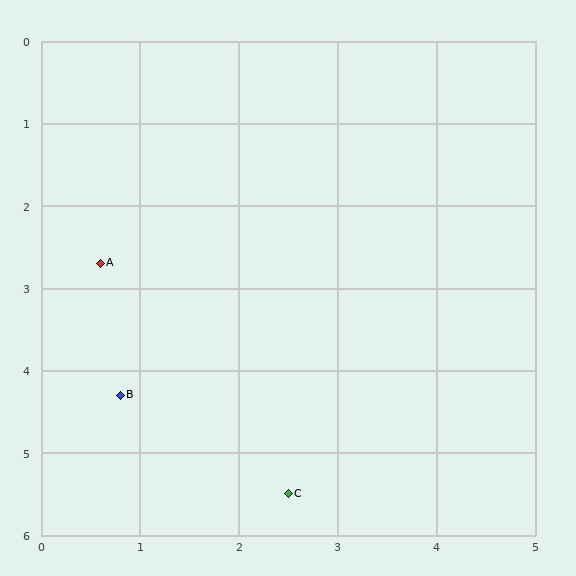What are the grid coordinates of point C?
Point C is at approximately (2.5, 5.5).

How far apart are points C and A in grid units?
Points C and A are about 3.4 grid units apart.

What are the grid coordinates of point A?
Point A is at approximately (0.6, 2.7).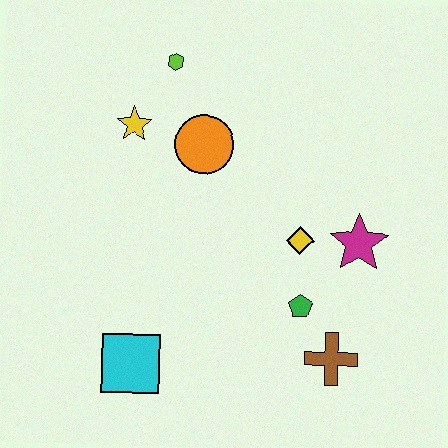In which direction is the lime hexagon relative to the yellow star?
The lime hexagon is above the yellow star.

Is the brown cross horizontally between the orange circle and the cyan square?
No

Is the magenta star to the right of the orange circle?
Yes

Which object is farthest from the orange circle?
The brown cross is farthest from the orange circle.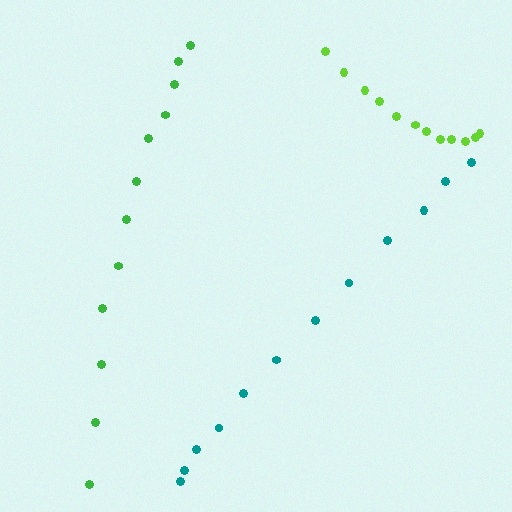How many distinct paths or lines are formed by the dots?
There are 3 distinct paths.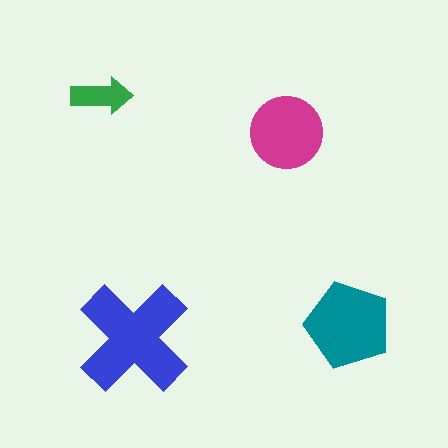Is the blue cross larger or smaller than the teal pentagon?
Larger.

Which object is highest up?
The green arrow is topmost.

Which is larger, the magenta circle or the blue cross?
The blue cross.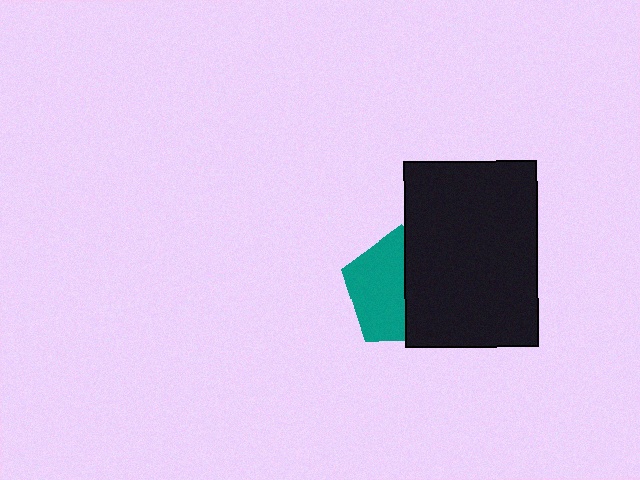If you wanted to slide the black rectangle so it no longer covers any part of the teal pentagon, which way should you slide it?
Slide it right — that is the most direct way to separate the two shapes.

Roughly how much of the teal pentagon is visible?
About half of it is visible (roughly 52%).